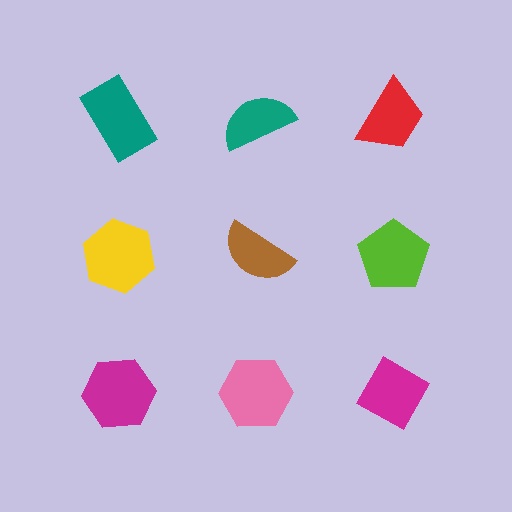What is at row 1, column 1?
A teal rectangle.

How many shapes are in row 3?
3 shapes.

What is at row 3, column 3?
A magenta diamond.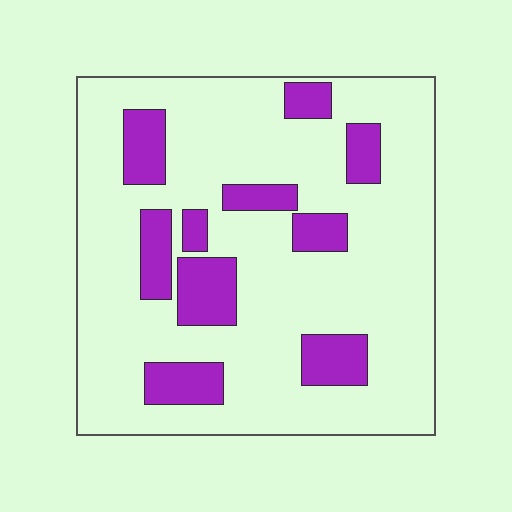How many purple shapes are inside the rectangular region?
10.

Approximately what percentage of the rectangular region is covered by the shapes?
Approximately 20%.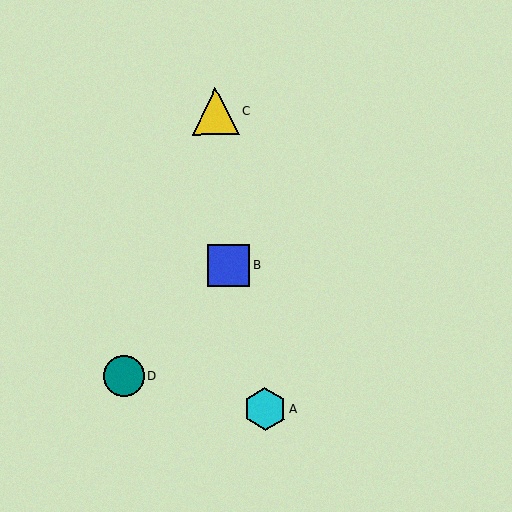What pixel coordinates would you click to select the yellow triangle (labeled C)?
Click at (215, 111) to select the yellow triangle C.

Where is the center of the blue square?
The center of the blue square is at (229, 265).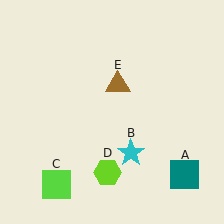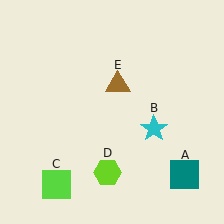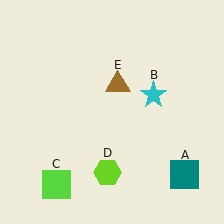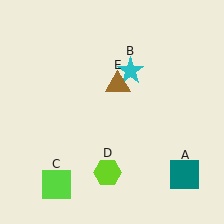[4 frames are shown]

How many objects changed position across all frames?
1 object changed position: cyan star (object B).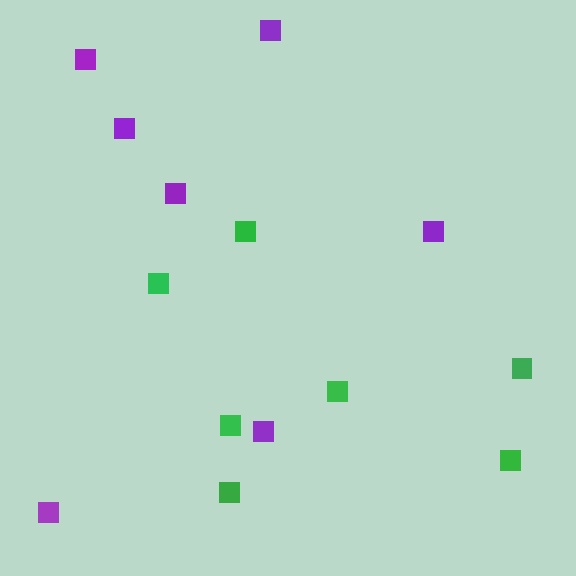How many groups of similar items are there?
There are 2 groups: one group of green squares (7) and one group of purple squares (7).